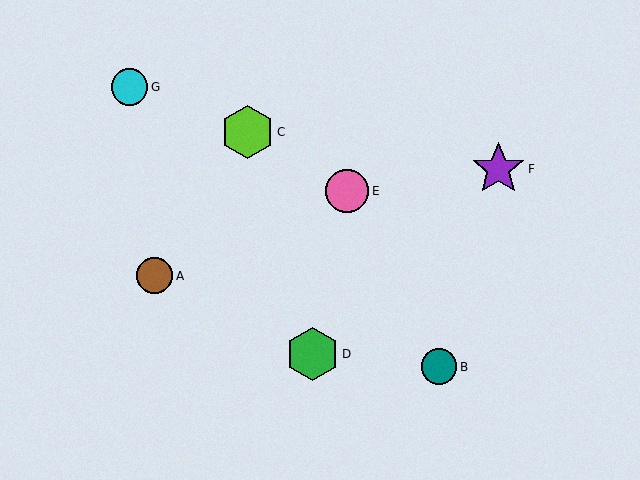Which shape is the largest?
The purple star (labeled F) is the largest.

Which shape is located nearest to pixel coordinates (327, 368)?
The green hexagon (labeled D) at (313, 354) is nearest to that location.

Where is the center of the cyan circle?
The center of the cyan circle is at (130, 87).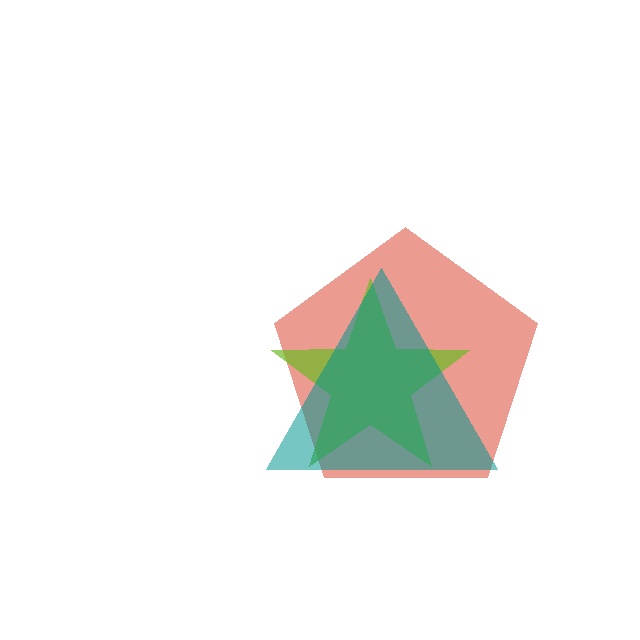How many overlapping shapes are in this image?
There are 3 overlapping shapes in the image.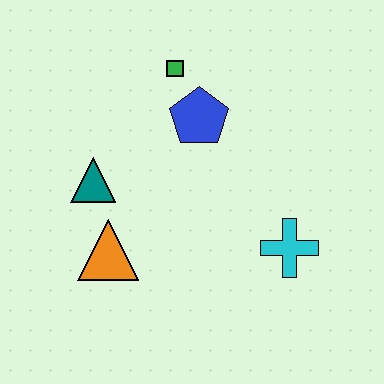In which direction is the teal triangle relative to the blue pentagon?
The teal triangle is to the left of the blue pentagon.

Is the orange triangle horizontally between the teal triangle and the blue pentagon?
Yes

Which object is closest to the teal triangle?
The orange triangle is closest to the teal triangle.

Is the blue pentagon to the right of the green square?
Yes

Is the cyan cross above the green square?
No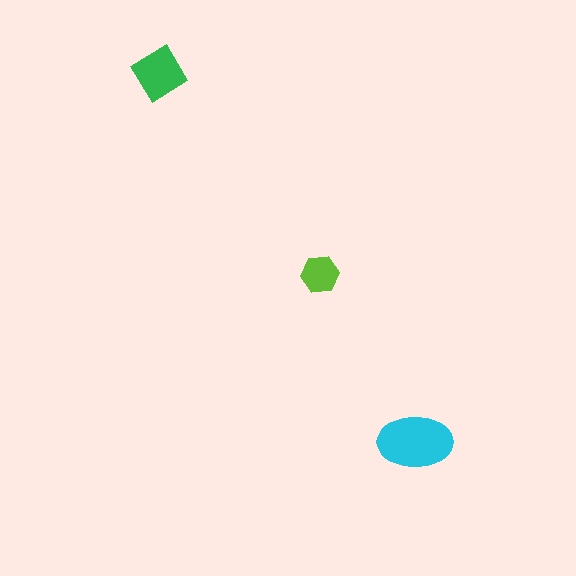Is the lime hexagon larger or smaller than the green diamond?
Smaller.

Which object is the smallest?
The lime hexagon.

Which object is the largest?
The cyan ellipse.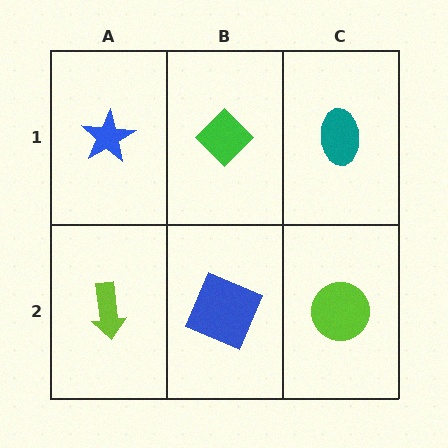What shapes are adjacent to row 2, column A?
A blue star (row 1, column A), a blue square (row 2, column B).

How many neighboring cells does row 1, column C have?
2.